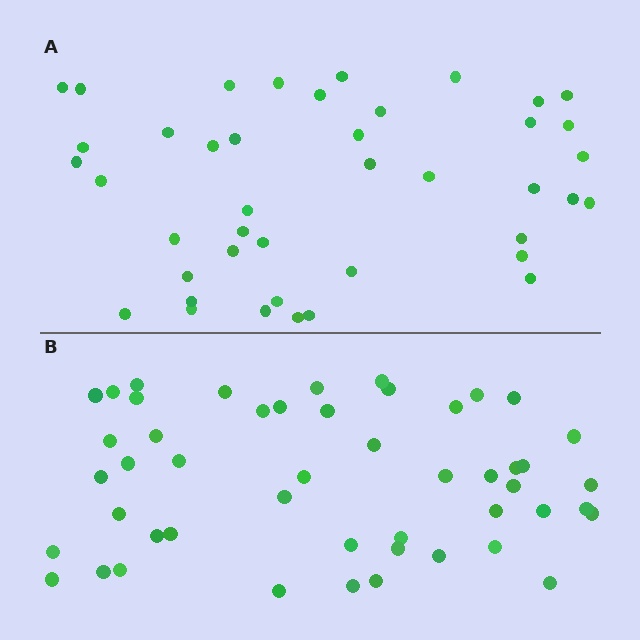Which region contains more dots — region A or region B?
Region B (the bottom region) has more dots.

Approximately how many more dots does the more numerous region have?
Region B has roughly 8 or so more dots than region A.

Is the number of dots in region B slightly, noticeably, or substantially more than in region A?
Region B has only slightly more — the two regions are fairly close. The ratio is roughly 1.2 to 1.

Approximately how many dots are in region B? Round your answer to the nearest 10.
About 50 dots. (The exact count is 49, which rounds to 50.)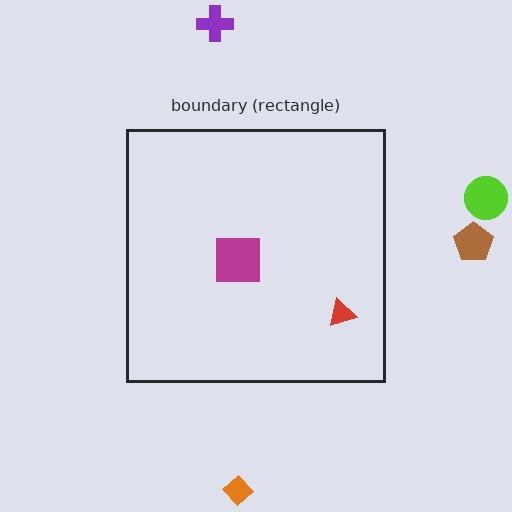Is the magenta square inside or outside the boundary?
Inside.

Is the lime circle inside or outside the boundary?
Outside.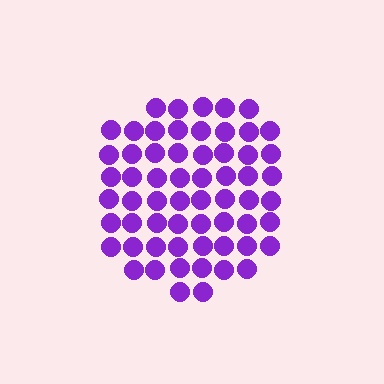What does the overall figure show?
The overall figure shows a circle.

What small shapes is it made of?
It is made of small circles.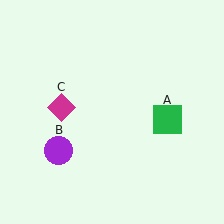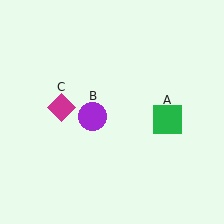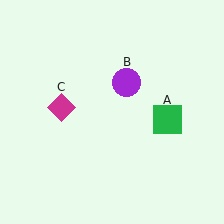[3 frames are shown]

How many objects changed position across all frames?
1 object changed position: purple circle (object B).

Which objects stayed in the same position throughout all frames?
Green square (object A) and magenta diamond (object C) remained stationary.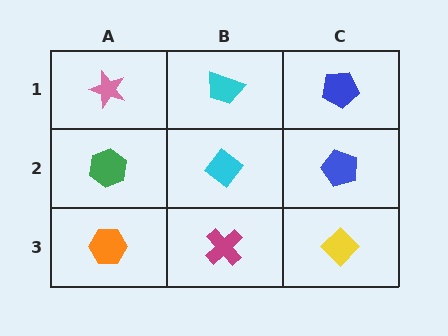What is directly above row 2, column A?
A pink star.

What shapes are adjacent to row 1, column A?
A green hexagon (row 2, column A), a cyan trapezoid (row 1, column B).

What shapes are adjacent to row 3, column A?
A green hexagon (row 2, column A), a magenta cross (row 3, column B).